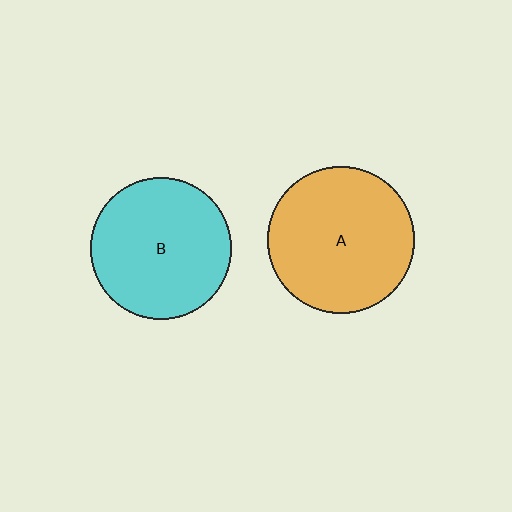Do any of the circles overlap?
No, none of the circles overlap.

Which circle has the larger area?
Circle A (orange).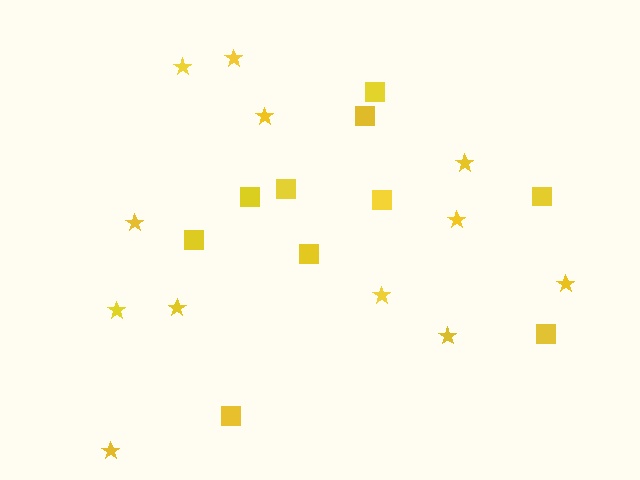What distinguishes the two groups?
There are 2 groups: one group of stars (12) and one group of squares (10).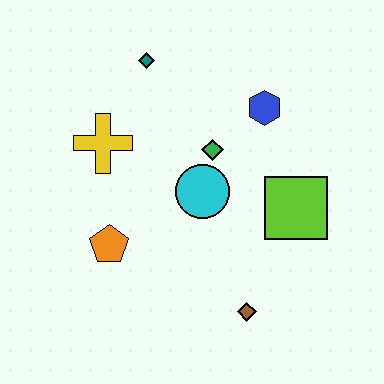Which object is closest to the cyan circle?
The green diamond is closest to the cyan circle.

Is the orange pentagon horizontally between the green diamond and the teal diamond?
No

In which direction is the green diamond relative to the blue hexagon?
The green diamond is to the left of the blue hexagon.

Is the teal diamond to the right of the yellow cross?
Yes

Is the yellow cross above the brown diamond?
Yes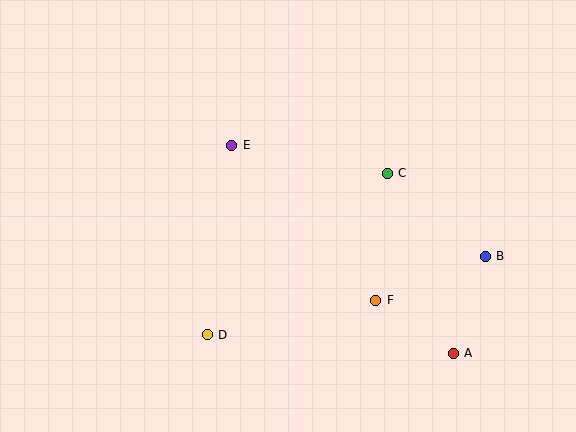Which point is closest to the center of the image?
Point E at (232, 145) is closest to the center.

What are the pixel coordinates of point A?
Point A is at (453, 353).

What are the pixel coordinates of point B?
Point B is at (485, 256).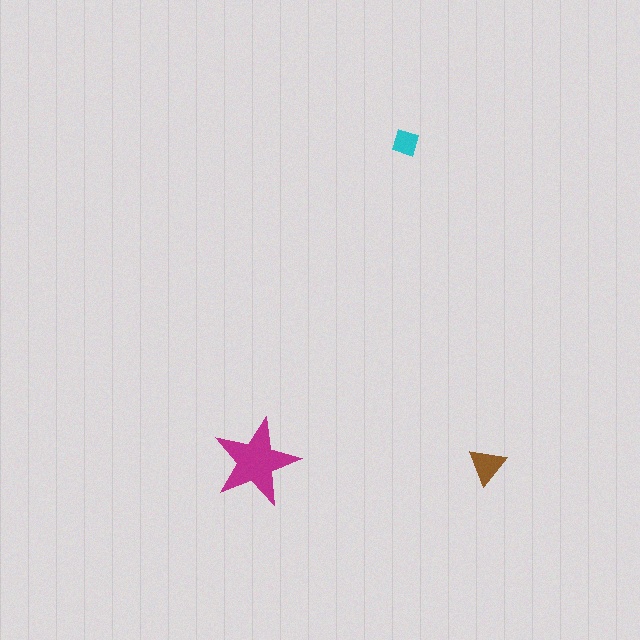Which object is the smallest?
The cyan diamond.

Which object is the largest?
The magenta star.